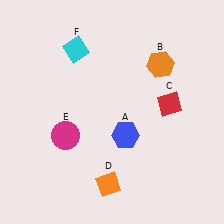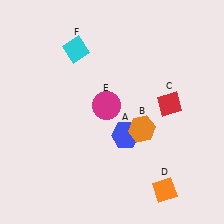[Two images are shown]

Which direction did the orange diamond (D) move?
The orange diamond (D) moved right.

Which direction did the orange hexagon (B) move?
The orange hexagon (B) moved down.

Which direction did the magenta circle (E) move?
The magenta circle (E) moved right.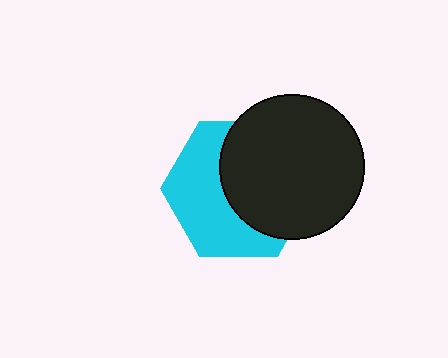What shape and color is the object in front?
The object in front is a black circle.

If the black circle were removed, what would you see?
You would see the complete cyan hexagon.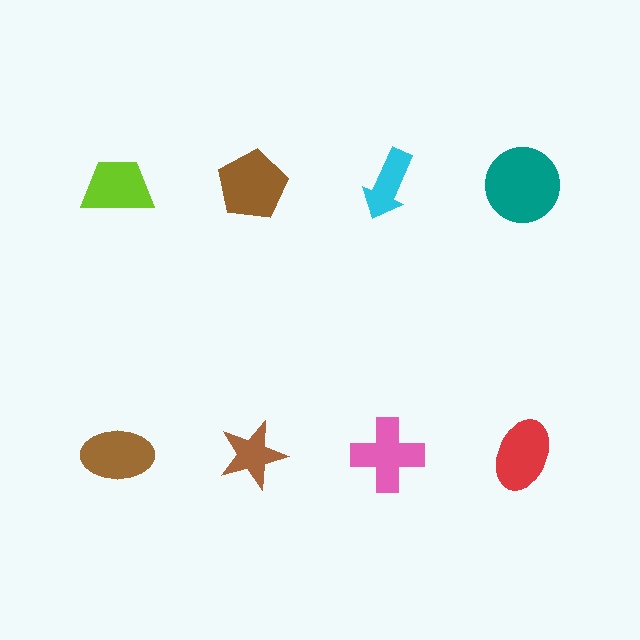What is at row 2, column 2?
A brown star.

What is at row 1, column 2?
A brown pentagon.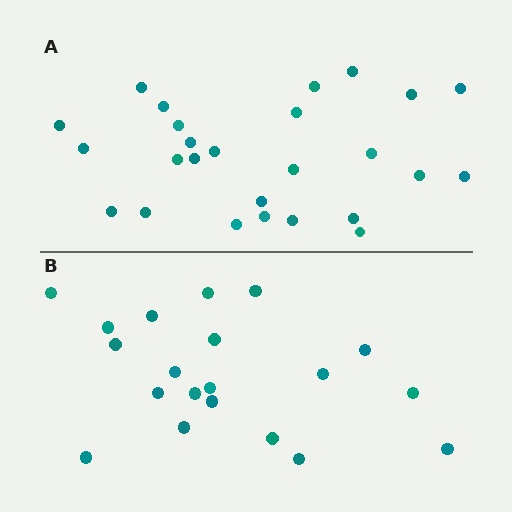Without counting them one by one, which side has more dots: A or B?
Region A (the top region) has more dots.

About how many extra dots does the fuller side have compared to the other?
Region A has about 6 more dots than region B.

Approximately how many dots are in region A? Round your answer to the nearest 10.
About 30 dots. (The exact count is 26, which rounds to 30.)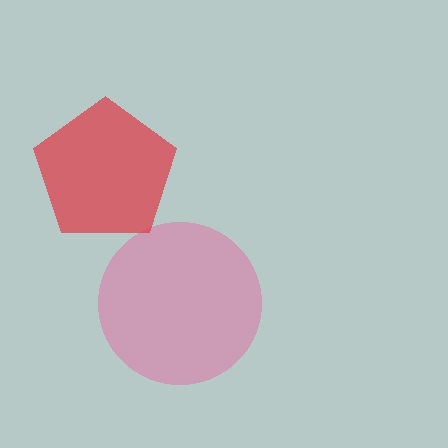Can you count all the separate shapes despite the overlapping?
Yes, there are 2 separate shapes.